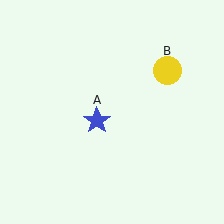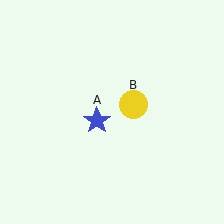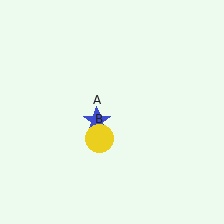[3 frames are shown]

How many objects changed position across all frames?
1 object changed position: yellow circle (object B).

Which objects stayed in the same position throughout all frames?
Blue star (object A) remained stationary.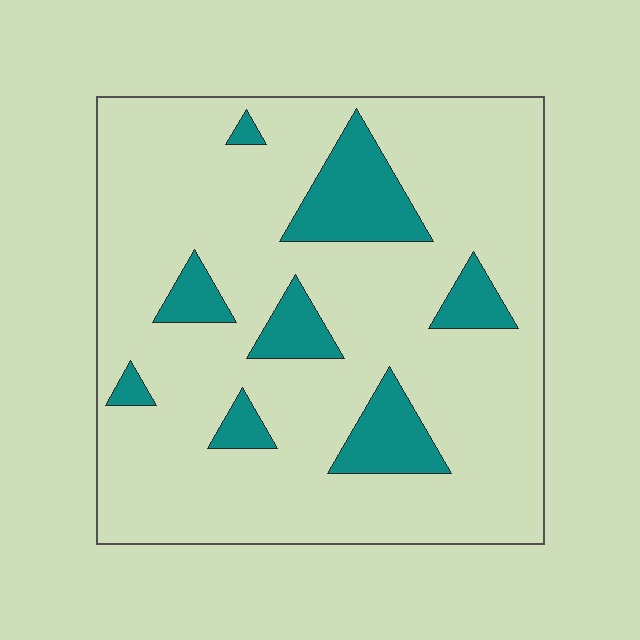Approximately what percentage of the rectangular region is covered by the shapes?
Approximately 15%.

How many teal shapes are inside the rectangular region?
8.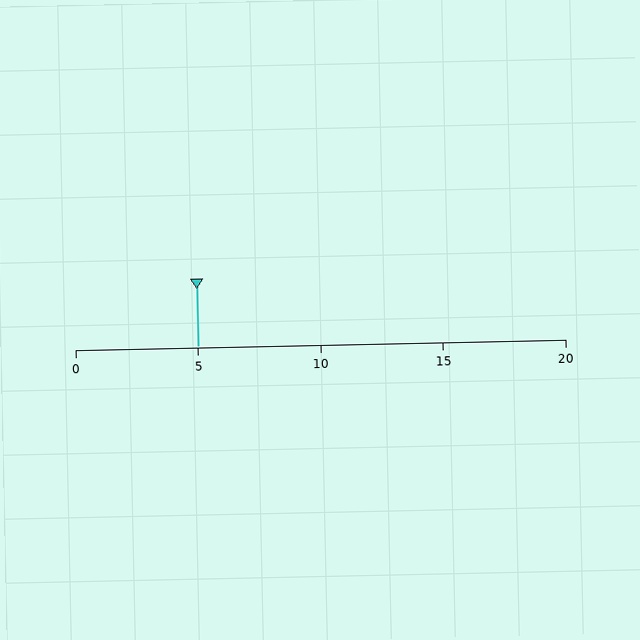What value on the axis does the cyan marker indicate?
The marker indicates approximately 5.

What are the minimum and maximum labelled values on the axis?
The axis runs from 0 to 20.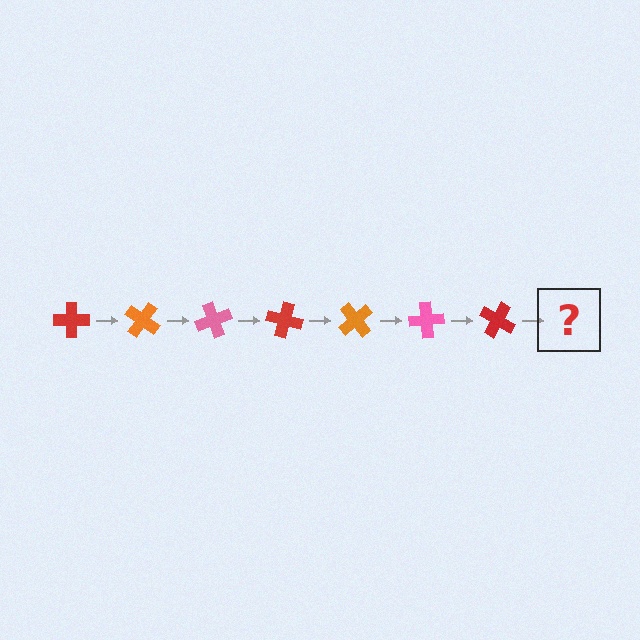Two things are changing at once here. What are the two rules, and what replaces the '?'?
The two rules are that it rotates 35 degrees each step and the color cycles through red, orange, and pink. The '?' should be an orange cross, rotated 245 degrees from the start.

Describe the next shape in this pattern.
It should be an orange cross, rotated 245 degrees from the start.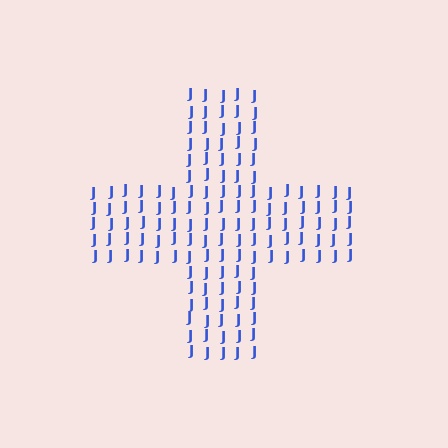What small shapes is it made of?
It is made of small letter J's.